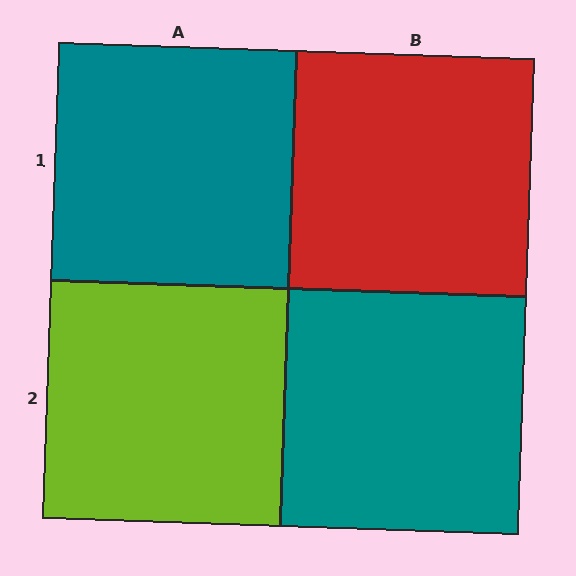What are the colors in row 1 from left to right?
Teal, red.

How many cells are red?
1 cell is red.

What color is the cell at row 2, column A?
Lime.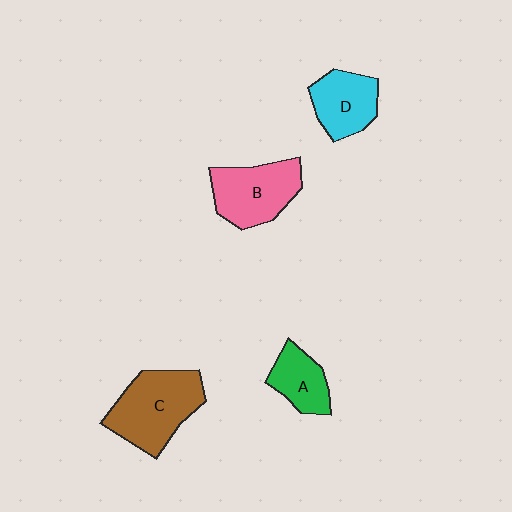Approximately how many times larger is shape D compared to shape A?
Approximately 1.2 times.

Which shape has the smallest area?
Shape A (green).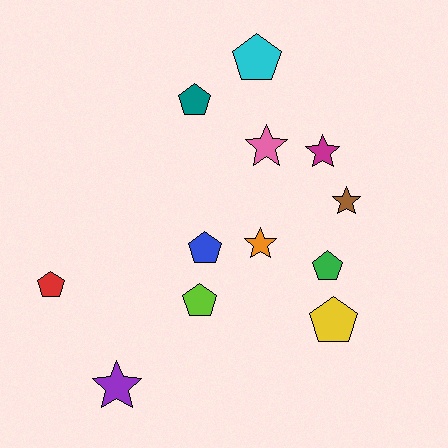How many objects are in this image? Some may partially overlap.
There are 12 objects.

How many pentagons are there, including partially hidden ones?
There are 7 pentagons.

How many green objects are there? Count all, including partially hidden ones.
There is 1 green object.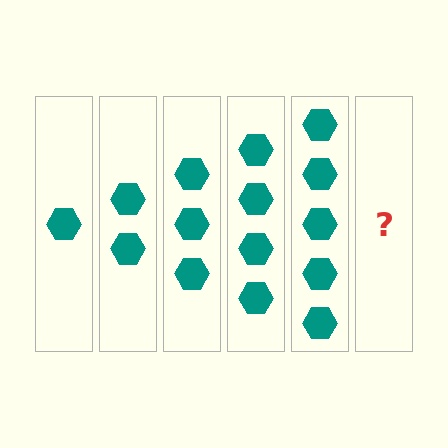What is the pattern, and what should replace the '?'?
The pattern is that each step adds one more hexagon. The '?' should be 6 hexagons.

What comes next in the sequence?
The next element should be 6 hexagons.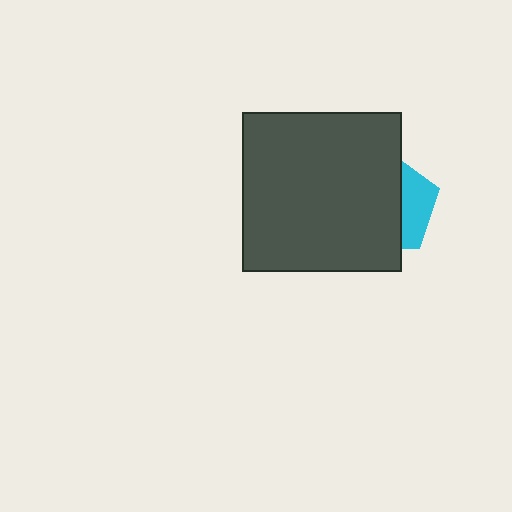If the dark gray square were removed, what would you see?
You would see the complete cyan pentagon.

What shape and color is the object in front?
The object in front is a dark gray square.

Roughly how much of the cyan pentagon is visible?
A small part of it is visible (roughly 32%).